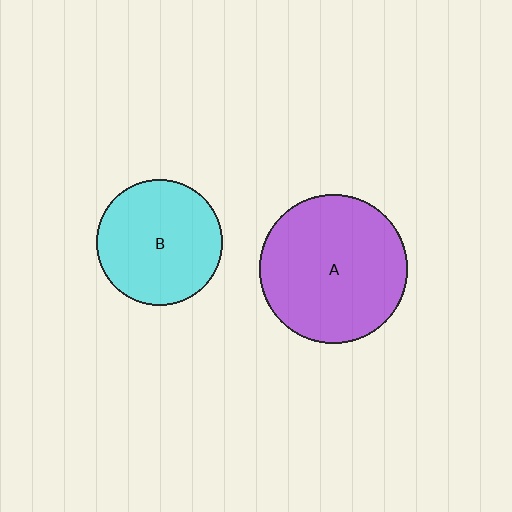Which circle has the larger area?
Circle A (purple).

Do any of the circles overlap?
No, none of the circles overlap.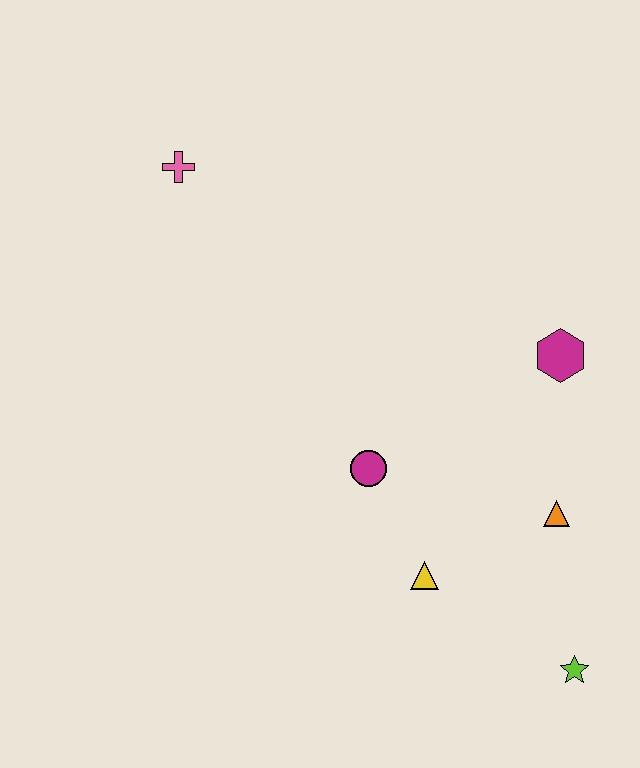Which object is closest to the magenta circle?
The yellow triangle is closest to the magenta circle.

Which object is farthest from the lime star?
The pink cross is farthest from the lime star.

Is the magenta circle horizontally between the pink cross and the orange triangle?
Yes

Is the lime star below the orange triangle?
Yes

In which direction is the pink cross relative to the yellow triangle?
The pink cross is above the yellow triangle.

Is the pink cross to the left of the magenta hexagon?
Yes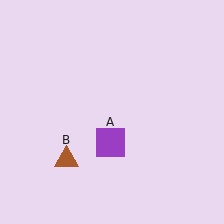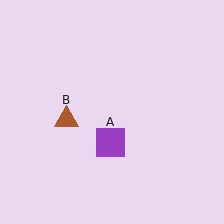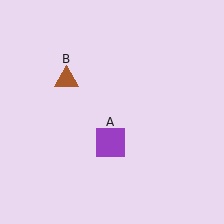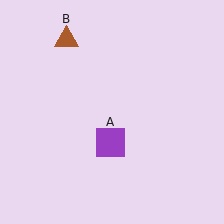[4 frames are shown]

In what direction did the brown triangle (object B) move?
The brown triangle (object B) moved up.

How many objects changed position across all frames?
1 object changed position: brown triangle (object B).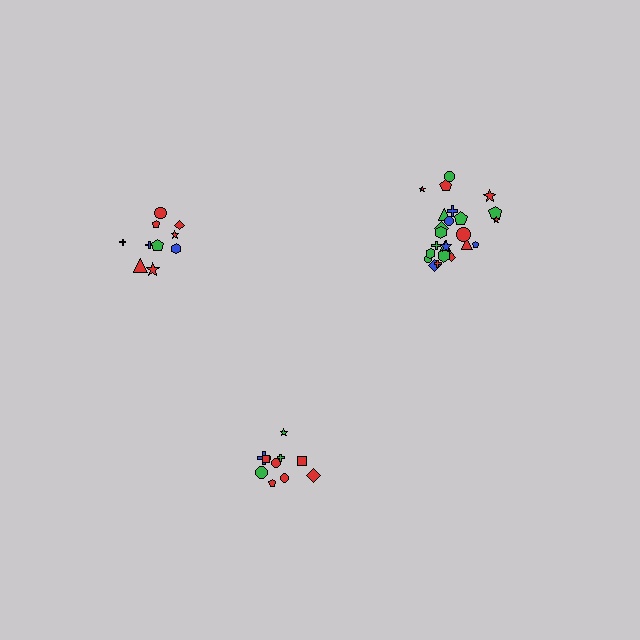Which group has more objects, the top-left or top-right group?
The top-right group.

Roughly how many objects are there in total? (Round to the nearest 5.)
Roughly 45 objects in total.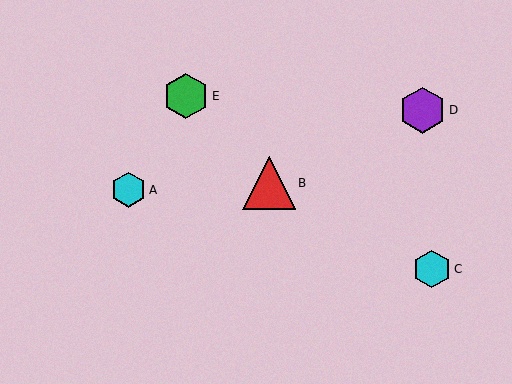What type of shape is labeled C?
Shape C is a cyan hexagon.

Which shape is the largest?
The red triangle (labeled B) is the largest.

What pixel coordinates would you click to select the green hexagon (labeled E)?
Click at (186, 96) to select the green hexagon E.